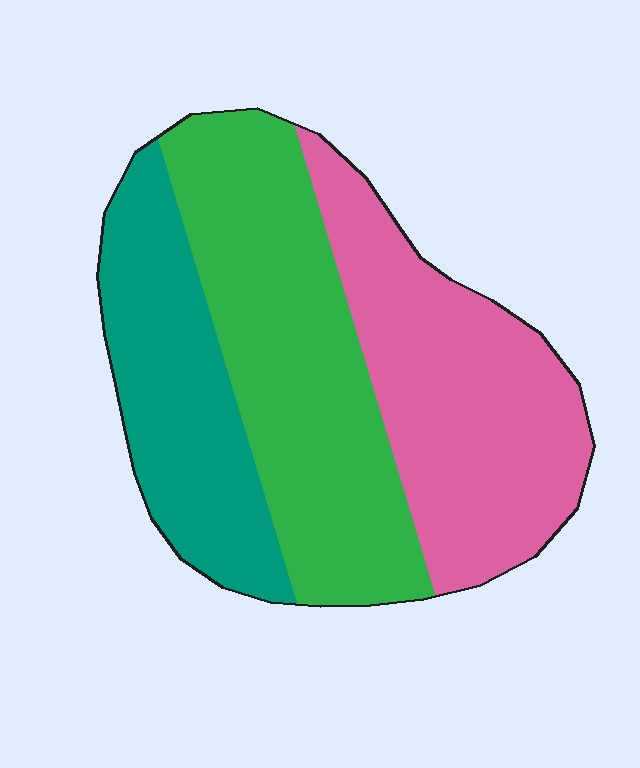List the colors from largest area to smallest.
From largest to smallest: green, pink, teal.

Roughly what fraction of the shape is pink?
Pink takes up between a quarter and a half of the shape.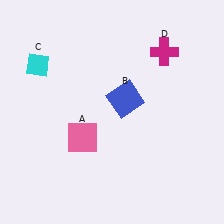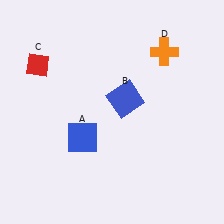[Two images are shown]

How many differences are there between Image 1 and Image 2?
There are 3 differences between the two images.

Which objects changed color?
A changed from pink to blue. C changed from cyan to red. D changed from magenta to orange.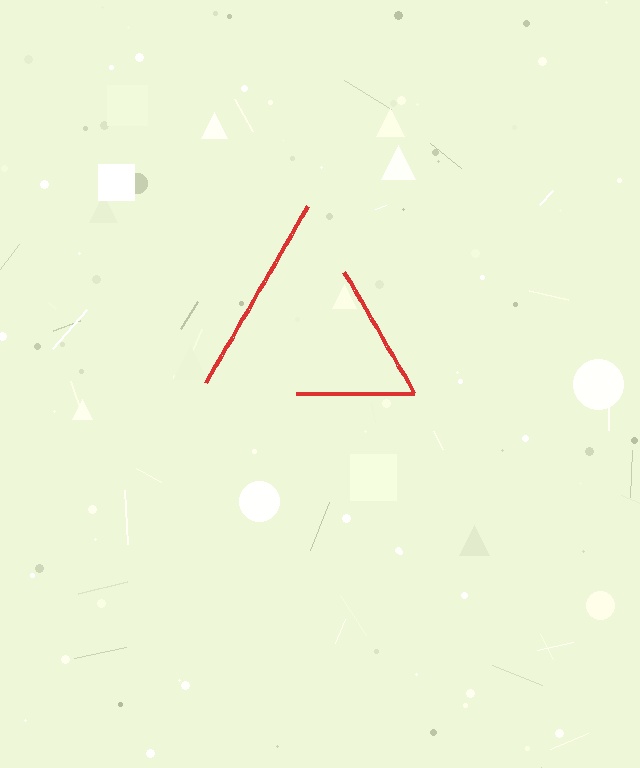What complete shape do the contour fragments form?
The contour fragments form a triangle.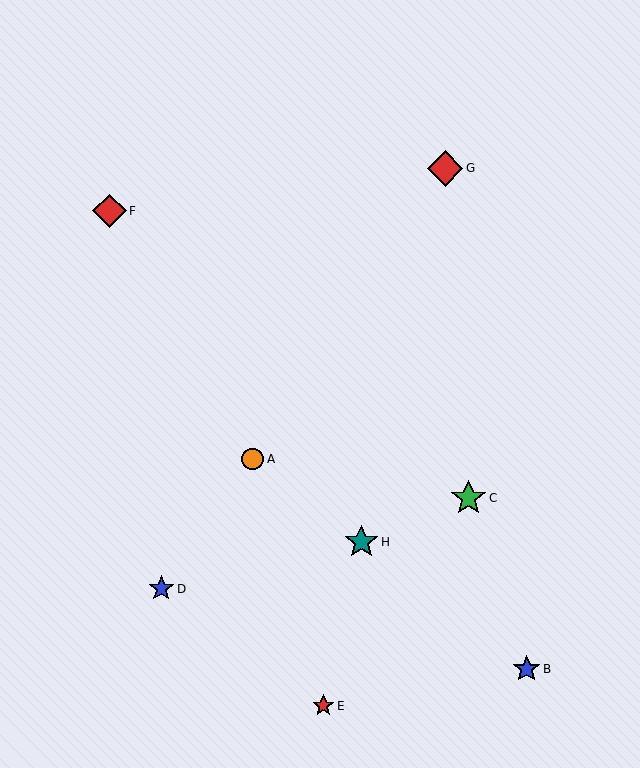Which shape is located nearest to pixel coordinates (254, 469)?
The orange circle (labeled A) at (253, 459) is nearest to that location.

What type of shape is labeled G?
Shape G is a red diamond.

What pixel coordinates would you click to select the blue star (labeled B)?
Click at (527, 669) to select the blue star B.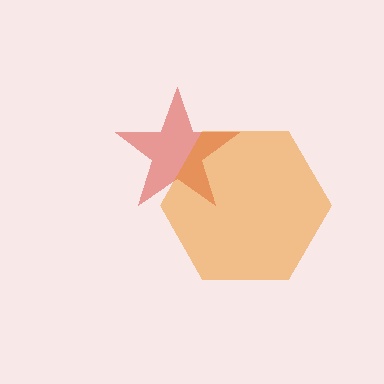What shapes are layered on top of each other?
The layered shapes are: a red star, an orange hexagon.